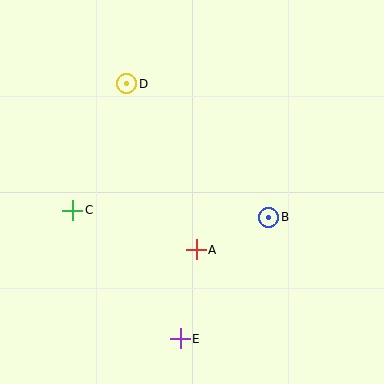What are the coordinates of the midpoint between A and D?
The midpoint between A and D is at (161, 167).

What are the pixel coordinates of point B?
Point B is at (269, 217).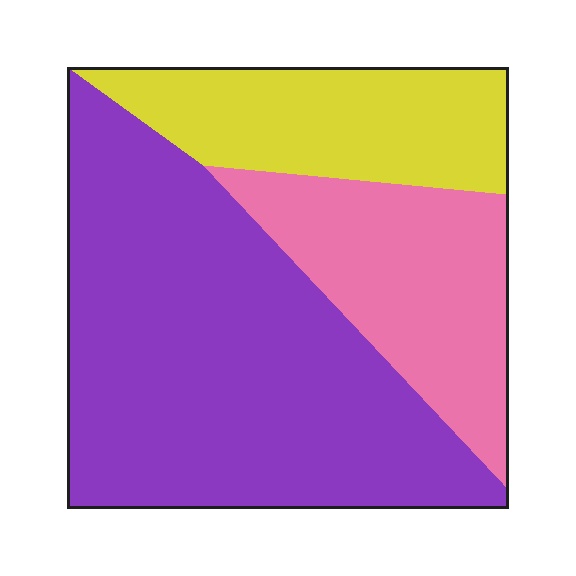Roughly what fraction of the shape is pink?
Pink takes up about one quarter (1/4) of the shape.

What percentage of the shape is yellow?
Yellow covers about 20% of the shape.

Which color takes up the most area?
Purple, at roughly 55%.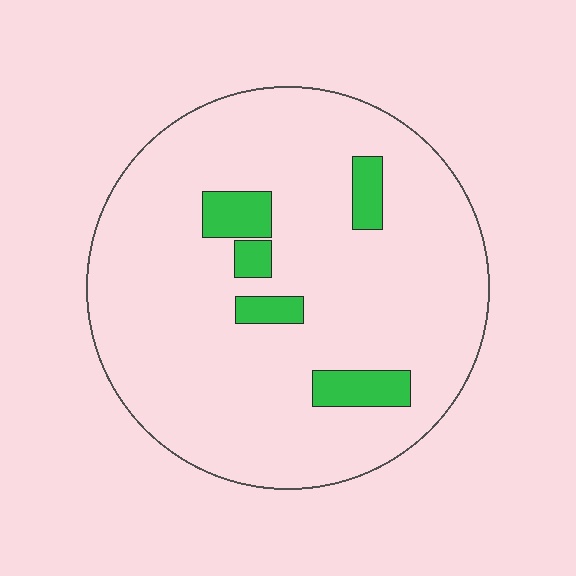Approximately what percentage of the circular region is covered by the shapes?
Approximately 10%.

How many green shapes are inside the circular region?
5.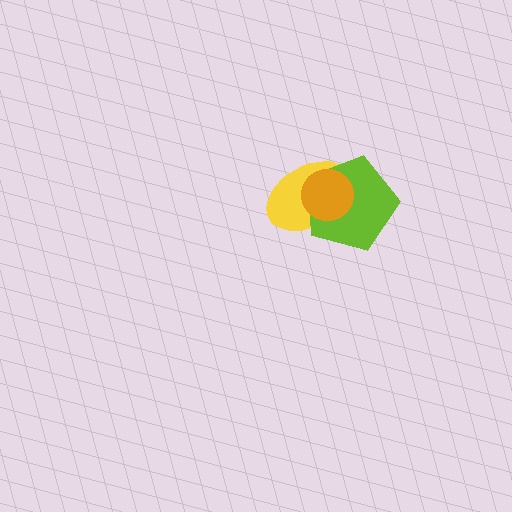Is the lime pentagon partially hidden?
Yes, it is partially covered by another shape.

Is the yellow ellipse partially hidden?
Yes, it is partially covered by another shape.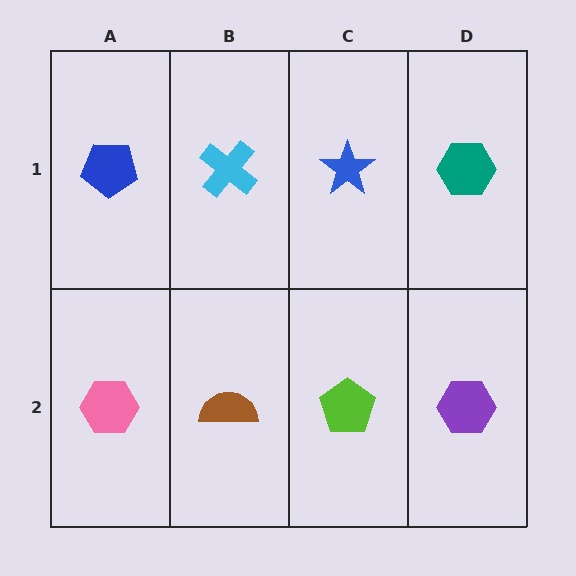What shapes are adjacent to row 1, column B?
A brown semicircle (row 2, column B), a blue pentagon (row 1, column A), a blue star (row 1, column C).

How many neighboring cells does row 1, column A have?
2.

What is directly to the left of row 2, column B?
A pink hexagon.